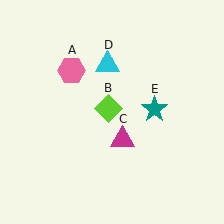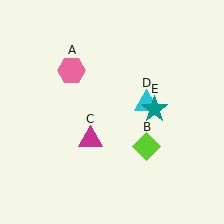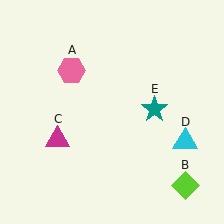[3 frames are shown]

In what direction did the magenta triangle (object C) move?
The magenta triangle (object C) moved left.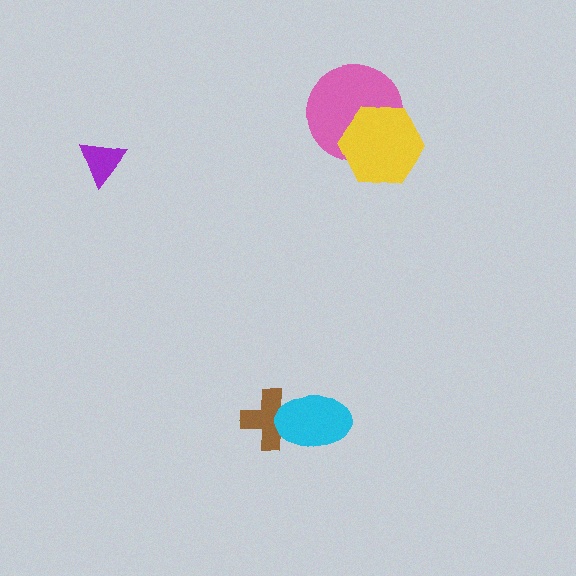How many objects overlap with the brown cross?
1 object overlaps with the brown cross.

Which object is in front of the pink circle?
The yellow hexagon is in front of the pink circle.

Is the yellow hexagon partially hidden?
No, no other shape covers it.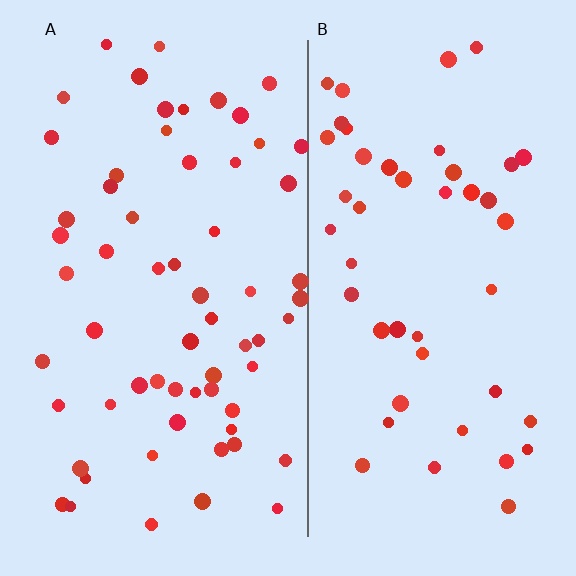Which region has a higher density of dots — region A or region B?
A (the left).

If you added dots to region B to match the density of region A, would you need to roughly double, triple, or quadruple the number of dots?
Approximately double.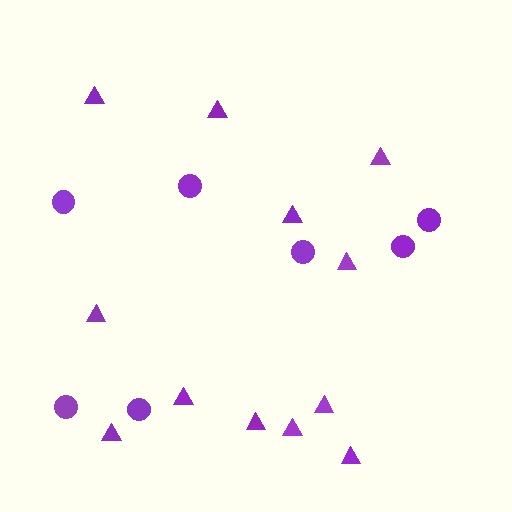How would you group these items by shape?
There are 2 groups: one group of triangles (12) and one group of circles (7).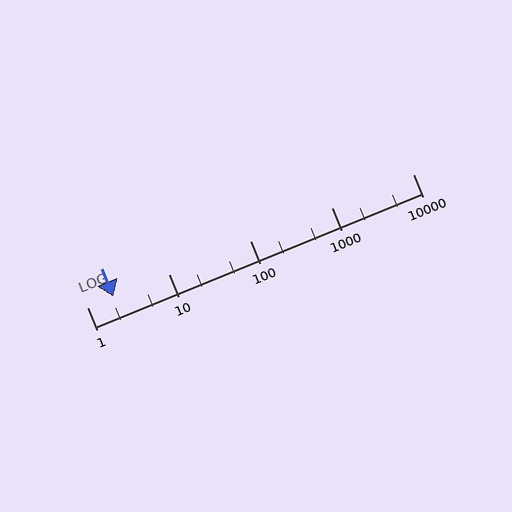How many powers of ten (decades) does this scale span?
The scale spans 4 decades, from 1 to 10000.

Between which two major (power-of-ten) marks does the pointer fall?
The pointer is between 1 and 10.